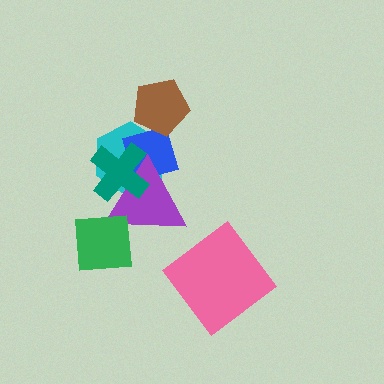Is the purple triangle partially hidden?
Yes, it is partially covered by another shape.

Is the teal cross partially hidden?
No, no other shape covers it.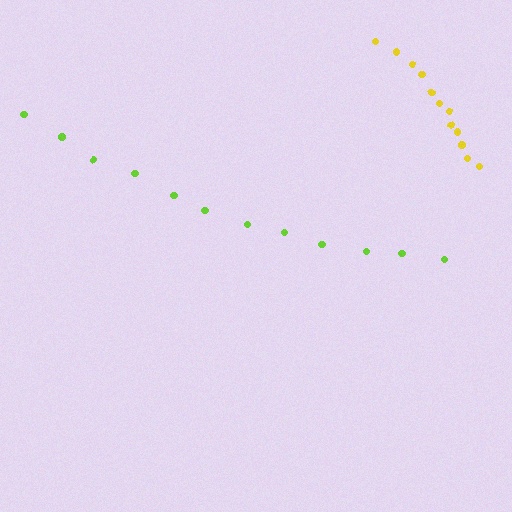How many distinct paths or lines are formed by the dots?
There are 2 distinct paths.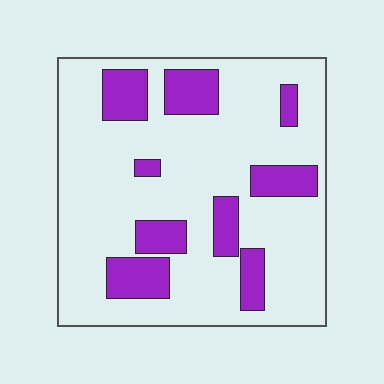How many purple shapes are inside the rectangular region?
9.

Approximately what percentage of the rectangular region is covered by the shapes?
Approximately 20%.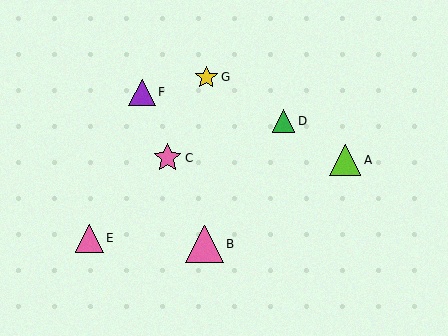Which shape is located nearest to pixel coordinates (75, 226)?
The pink triangle (labeled E) at (90, 238) is nearest to that location.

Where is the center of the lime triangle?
The center of the lime triangle is at (345, 160).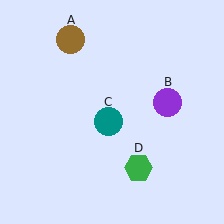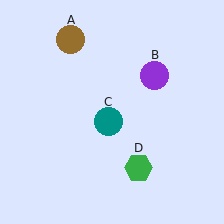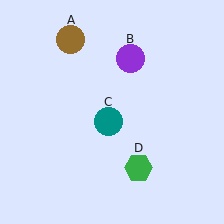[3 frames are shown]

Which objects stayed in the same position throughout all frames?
Brown circle (object A) and teal circle (object C) and green hexagon (object D) remained stationary.